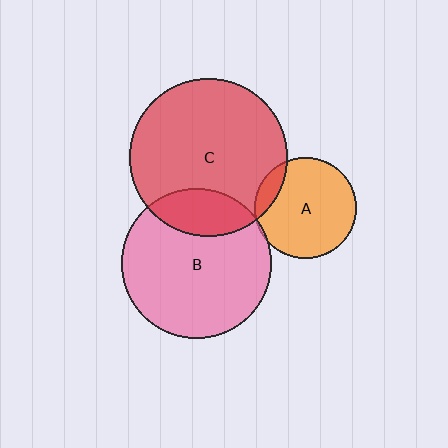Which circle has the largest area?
Circle C (red).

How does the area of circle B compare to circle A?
Approximately 2.2 times.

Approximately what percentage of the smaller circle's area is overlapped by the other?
Approximately 20%.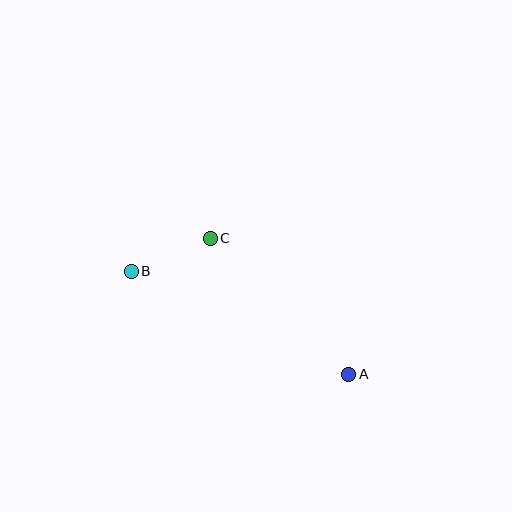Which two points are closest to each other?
Points B and C are closest to each other.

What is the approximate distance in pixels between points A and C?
The distance between A and C is approximately 194 pixels.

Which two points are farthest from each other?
Points A and B are farthest from each other.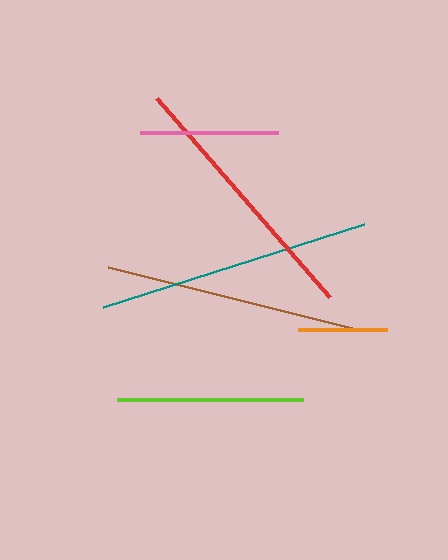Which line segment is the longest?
The teal line is the longest at approximately 274 pixels.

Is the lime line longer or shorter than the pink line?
The lime line is longer than the pink line.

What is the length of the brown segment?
The brown segment is approximately 260 pixels long.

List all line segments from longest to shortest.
From longest to shortest: teal, red, brown, lime, pink, orange.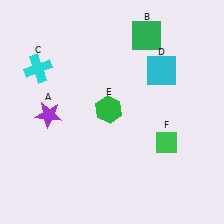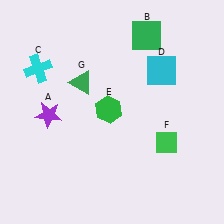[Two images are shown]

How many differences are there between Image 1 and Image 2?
There is 1 difference between the two images.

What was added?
A green triangle (G) was added in Image 2.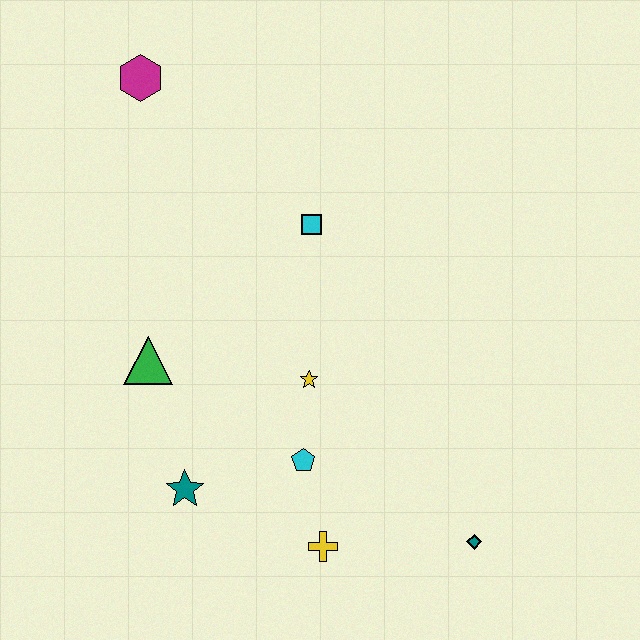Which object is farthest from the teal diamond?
The magenta hexagon is farthest from the teal diamond.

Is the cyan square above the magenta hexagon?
No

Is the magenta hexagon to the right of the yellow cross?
No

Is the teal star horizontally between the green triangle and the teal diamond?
Yes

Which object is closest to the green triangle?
The teal star is closest to the green triangle.